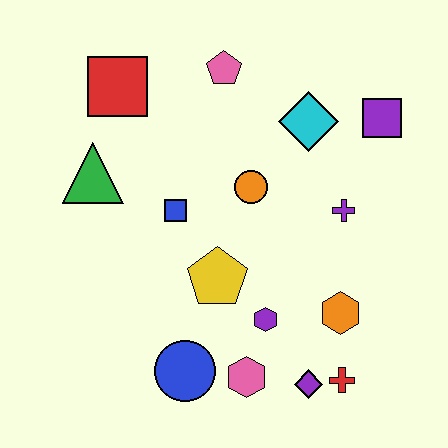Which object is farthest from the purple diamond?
The red square is farthest from the purple diamond.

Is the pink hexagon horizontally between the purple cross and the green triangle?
Yes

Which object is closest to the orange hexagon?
The red cross is closest to the orange hexagon.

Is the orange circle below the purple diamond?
No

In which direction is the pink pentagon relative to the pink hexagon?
The pink pentagon is above the pink hexagon.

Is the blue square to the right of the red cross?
No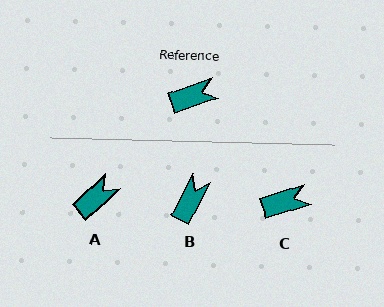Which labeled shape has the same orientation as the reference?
C.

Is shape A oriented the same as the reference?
No, it is off by about 25 degrees.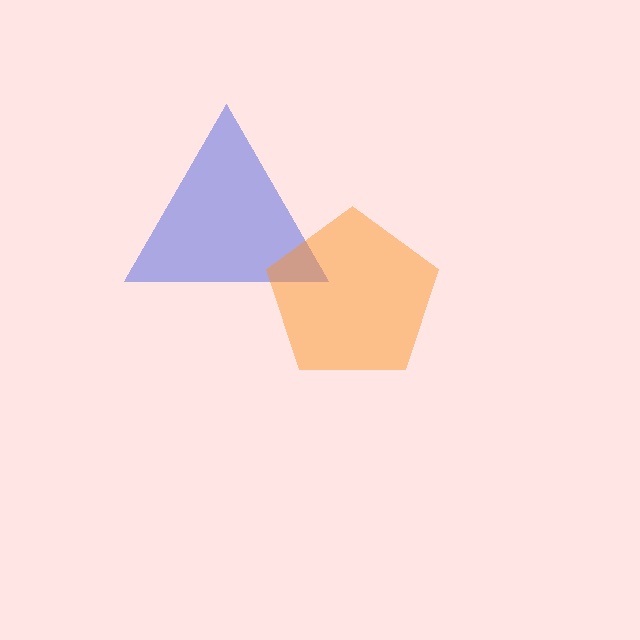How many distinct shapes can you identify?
There are 2 distinct shapes: a blue triangle, an orange pentagon.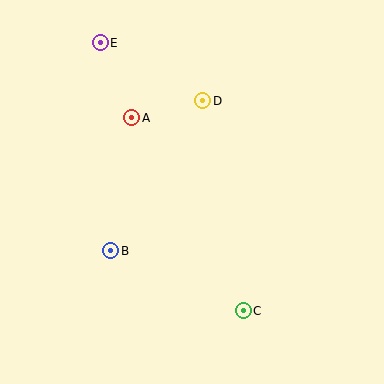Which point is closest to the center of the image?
Point D at (203, 101) is closest to the center.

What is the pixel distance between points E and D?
The distance between E and D is 118 pixels.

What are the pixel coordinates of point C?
Point C is at (243, 311).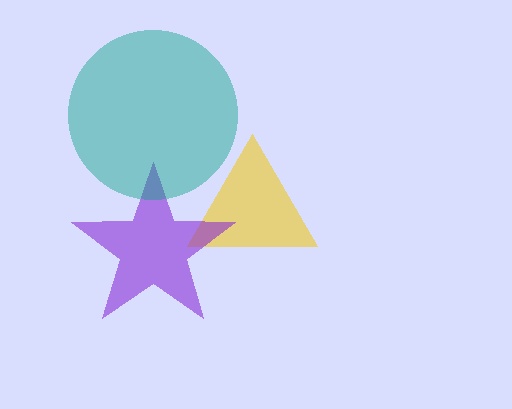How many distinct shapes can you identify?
There are 3 distinct shapes: a yellow triangle, a purple star, a teal circle.